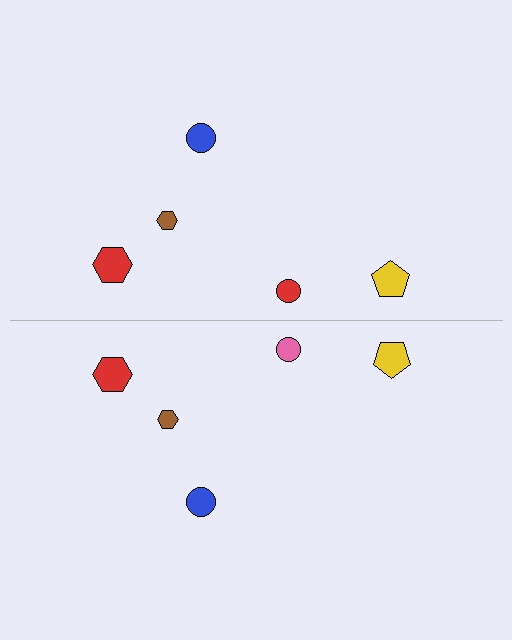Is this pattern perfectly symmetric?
No, the pattern is not perfectly symmetric. The pink circle on the bottom side breaks the symmetry — its mirror counterpart is red.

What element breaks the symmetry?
The pink circle on the bottom side breaks the symmetry — its mirror counterpart is red.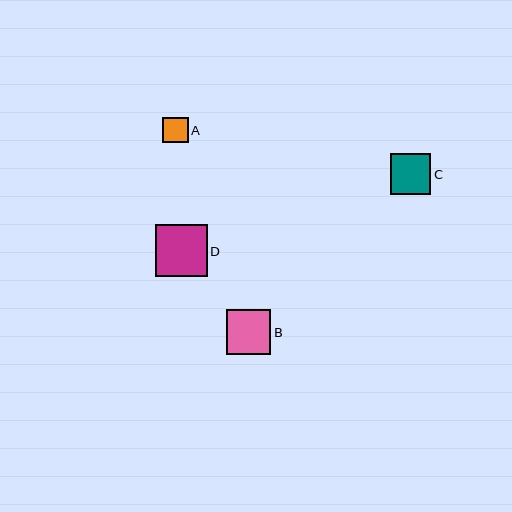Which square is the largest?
Square D is the largest with a size of approximately 52 pixels.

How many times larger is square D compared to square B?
Square D is approximately 1.2 times the size of square B.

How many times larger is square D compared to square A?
Square D is approximately 2.1 times the size of square A.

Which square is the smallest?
Square A is the smallest with a size of approximately 25 pixels.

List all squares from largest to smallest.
From largest to smallest: D, B, C, A.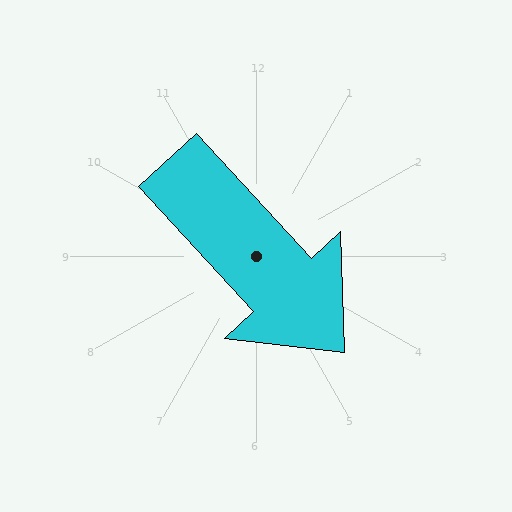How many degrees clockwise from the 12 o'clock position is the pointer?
Approximately 137 degrees.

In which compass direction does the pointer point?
Southeast.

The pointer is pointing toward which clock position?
Roughly 5 o'clock.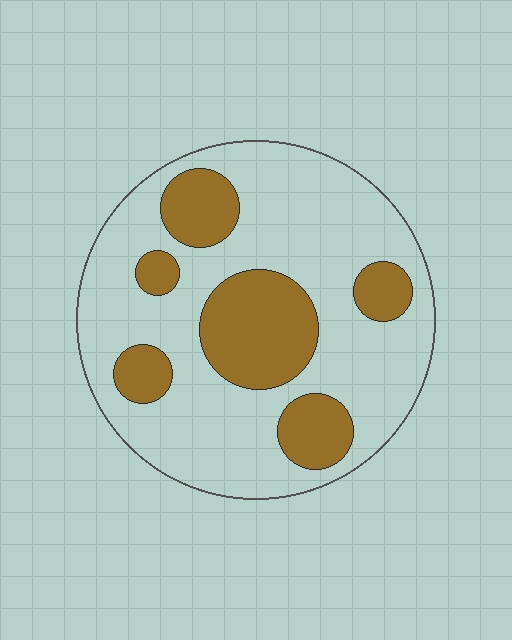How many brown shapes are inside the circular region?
6.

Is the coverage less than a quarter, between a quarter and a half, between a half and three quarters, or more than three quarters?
Between a quarter and a half.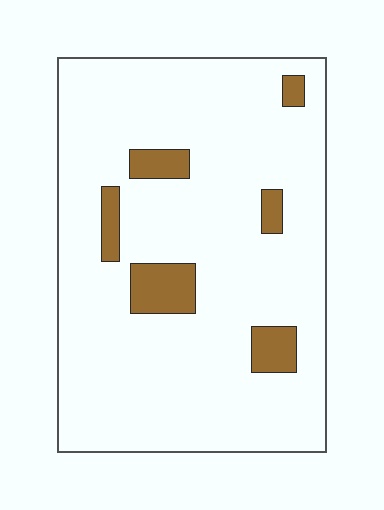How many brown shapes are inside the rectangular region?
6.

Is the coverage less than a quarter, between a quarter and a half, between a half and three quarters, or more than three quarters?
Less than a quarter.